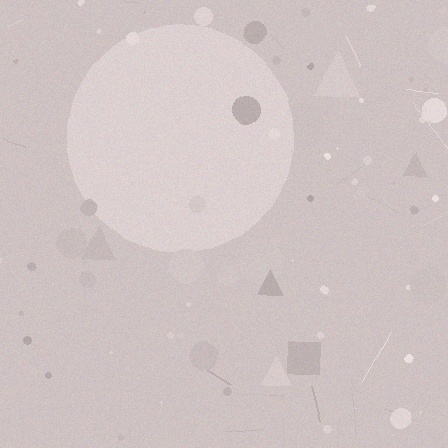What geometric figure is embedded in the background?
A circle is embedded in the background.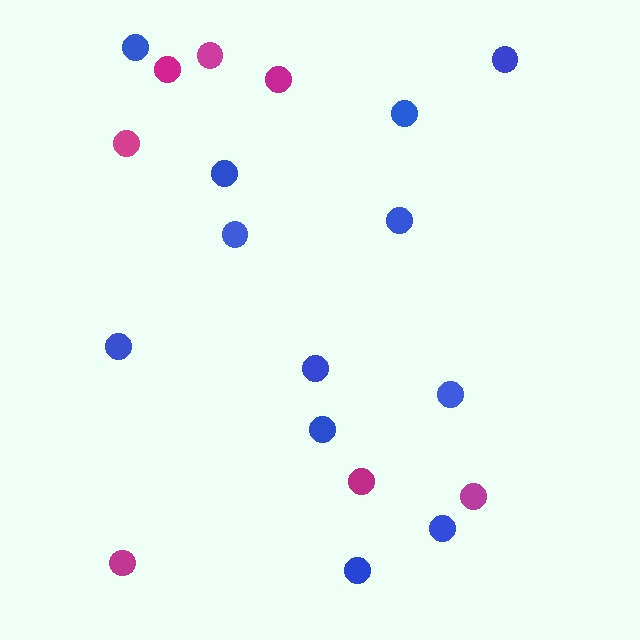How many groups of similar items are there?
There are 2 groups: one group of magenta circles (7) and one group of blue circles (12).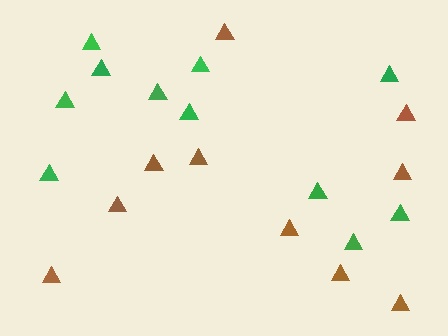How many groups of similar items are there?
There are 2 groups: one group of green triangles (11) and one group of brown triangles (10).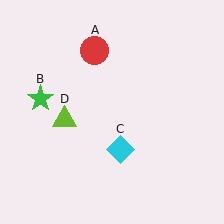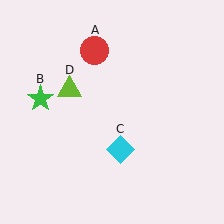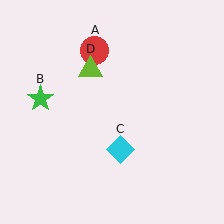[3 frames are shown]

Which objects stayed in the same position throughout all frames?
Red circle (object A) and green star (object B) and cyan diamond (object C) remained stationary.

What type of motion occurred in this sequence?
The lime triangle (object D) rotated clockwise around the center of the scene.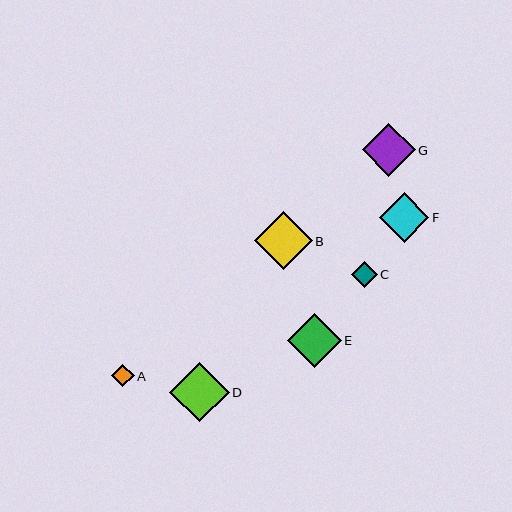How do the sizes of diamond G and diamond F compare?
Diamond G and diamond F are approximately the same size.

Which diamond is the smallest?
Diamond A is the smallest with a size of approximately 22 pixels.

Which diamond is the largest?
Diamond D is the largest with a size of approximately 59 pixels.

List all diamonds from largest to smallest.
From largest to smallest: D, B, E, G, F, C, A.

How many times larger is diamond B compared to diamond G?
Diamond B is approximately 1.1 times the size of diamond G.